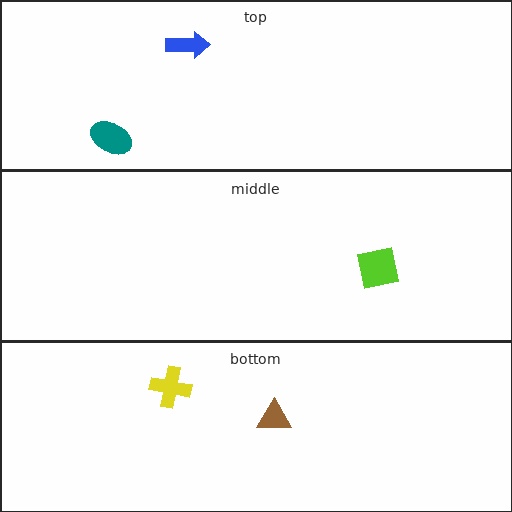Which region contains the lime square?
The middle region.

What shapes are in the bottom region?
The yellow cross, the brown triangle.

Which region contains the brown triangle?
The bottom region.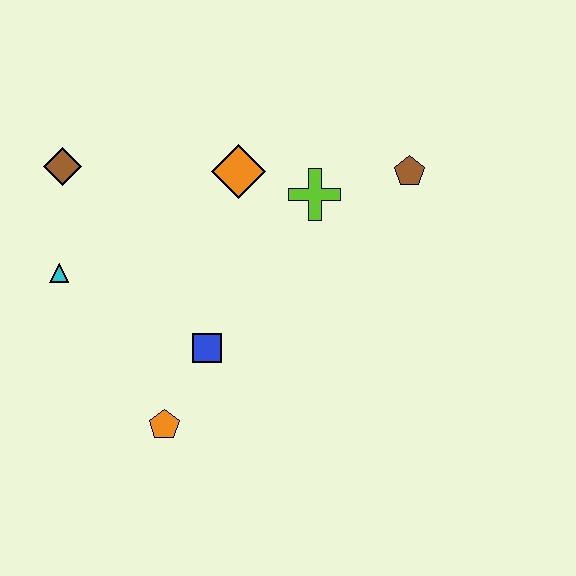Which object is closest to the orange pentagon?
The blue square is closest to the orange pentagon.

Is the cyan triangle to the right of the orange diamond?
No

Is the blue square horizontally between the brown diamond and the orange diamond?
Yes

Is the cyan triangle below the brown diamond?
Yes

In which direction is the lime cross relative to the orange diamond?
The lime cross is to the right of the orange diamond.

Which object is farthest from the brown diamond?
The brown pentagon is farthest from the brown diamond.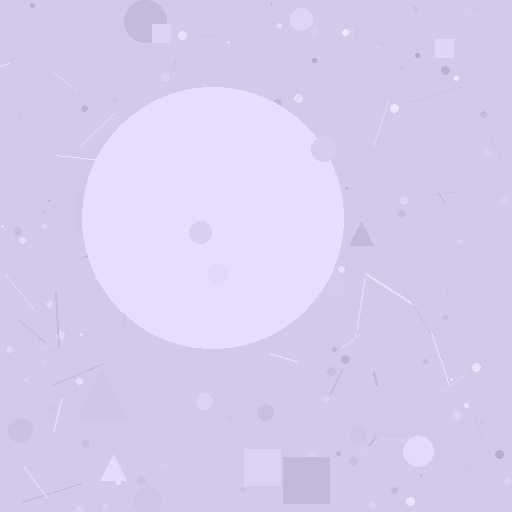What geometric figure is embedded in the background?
A circle is embedded in the background.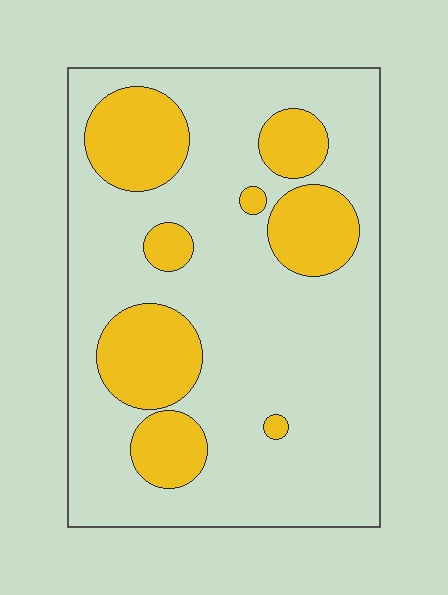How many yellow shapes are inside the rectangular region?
8.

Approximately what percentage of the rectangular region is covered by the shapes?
Approximately 25%.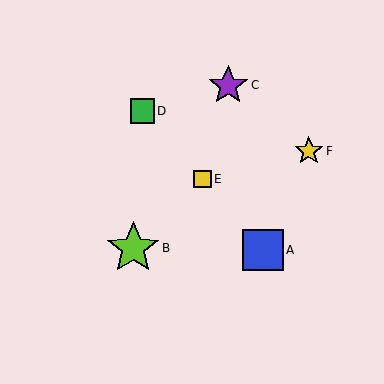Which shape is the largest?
The lime star (labeled B) is the largest.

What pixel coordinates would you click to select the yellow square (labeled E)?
Click at (203, 179) to select the yellow square E.